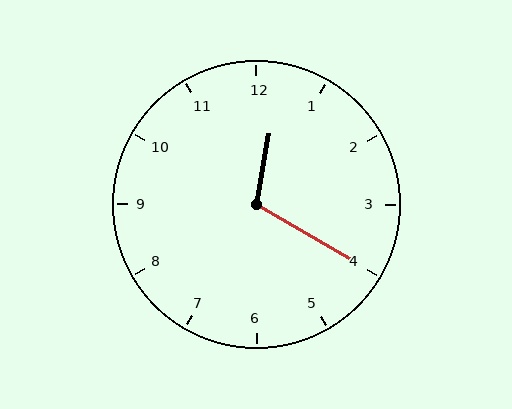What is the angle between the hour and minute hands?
Approximately 110 degrees.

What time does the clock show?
12:20.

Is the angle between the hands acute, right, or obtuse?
It is obtuse.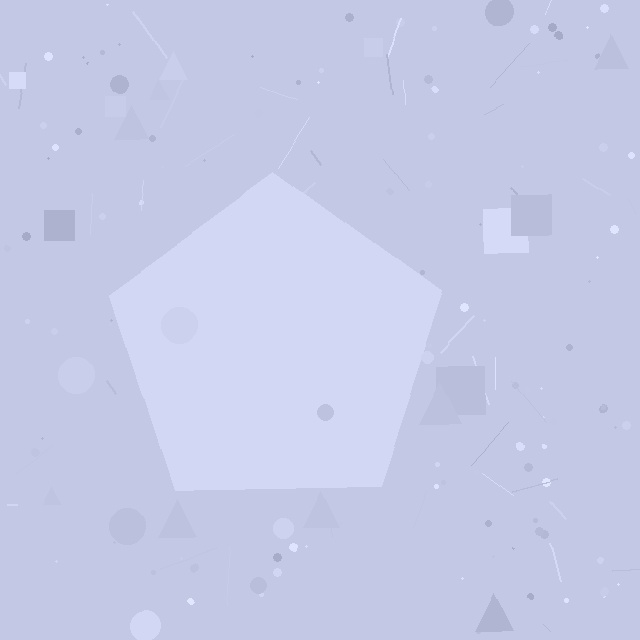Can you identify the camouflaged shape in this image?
The camouflaged shape is a pentagon.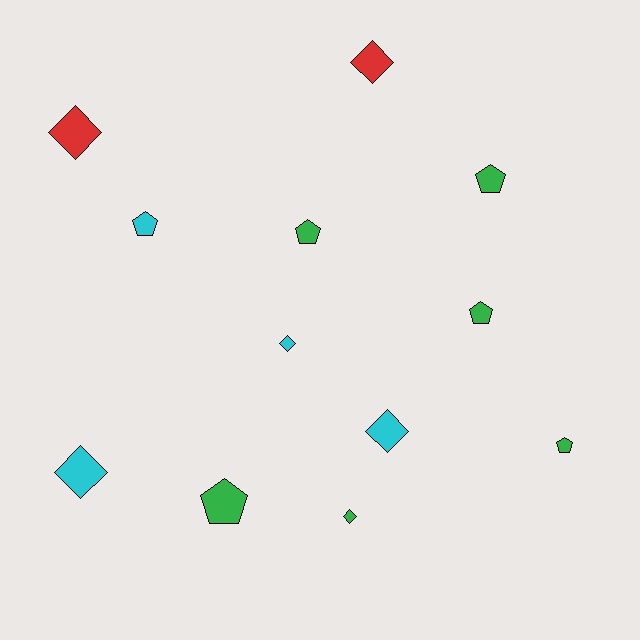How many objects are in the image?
There are 12 objects.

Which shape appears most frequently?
Pentagon, with 6 objects.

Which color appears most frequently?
Green, with 6 objects.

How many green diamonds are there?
There is 1 green diamond.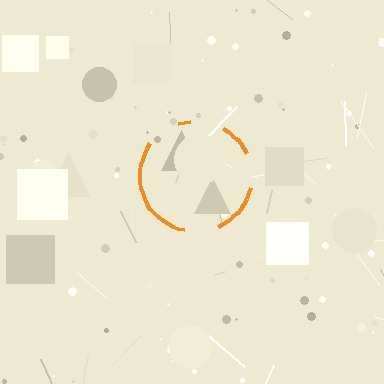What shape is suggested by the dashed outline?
The dashed outline suggests a circle.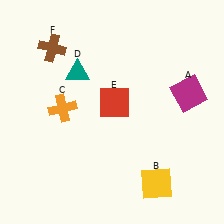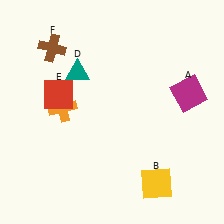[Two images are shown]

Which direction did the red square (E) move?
The red square (E) moved left.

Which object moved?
The red square (E) moved left.